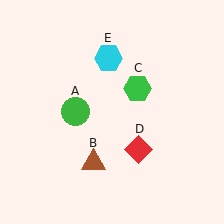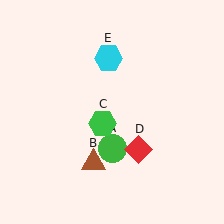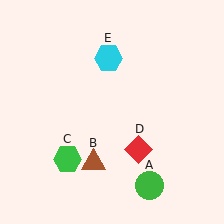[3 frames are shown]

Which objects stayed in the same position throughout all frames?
Brown triangle (object B) and red diamond (object D) and cyan hexagon (object E) remained stationary.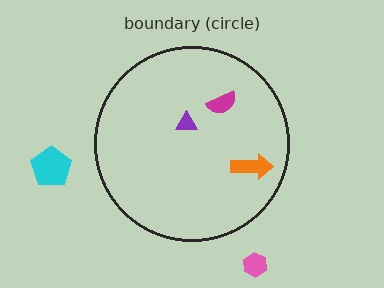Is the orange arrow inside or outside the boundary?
Inside.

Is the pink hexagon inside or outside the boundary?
Outside.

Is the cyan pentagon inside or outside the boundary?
Outside.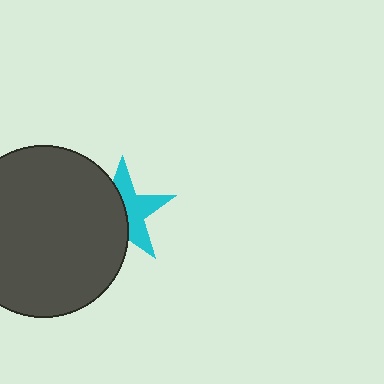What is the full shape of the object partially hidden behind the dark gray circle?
The partially hidden object is a cyan star.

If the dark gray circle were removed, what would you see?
You would see the complete cyan star.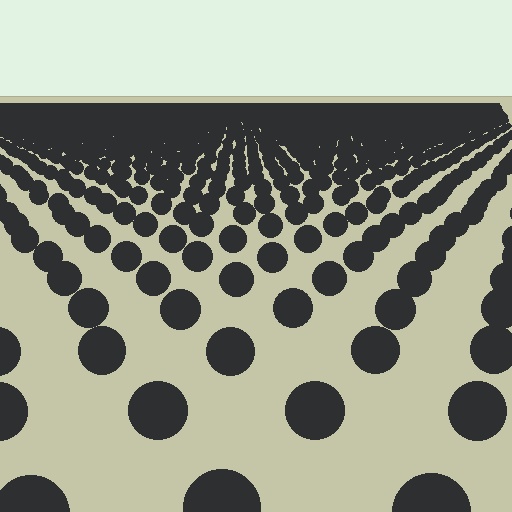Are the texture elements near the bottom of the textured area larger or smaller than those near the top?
Larger. Near the bottom, elements are closer to the viewer and appear at a bigger on-screen size.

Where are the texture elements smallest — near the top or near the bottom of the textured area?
Near the top.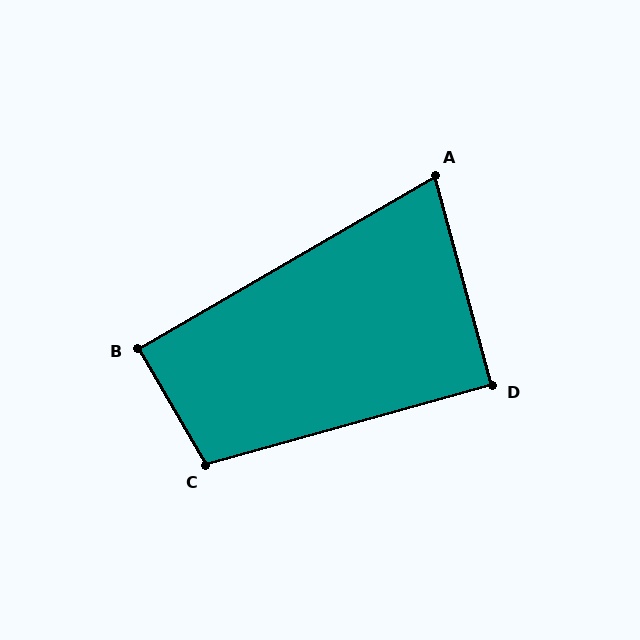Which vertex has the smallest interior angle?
A, at approximately 75 degrees.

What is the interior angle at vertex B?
Approximately 90 degrees (approximately right).